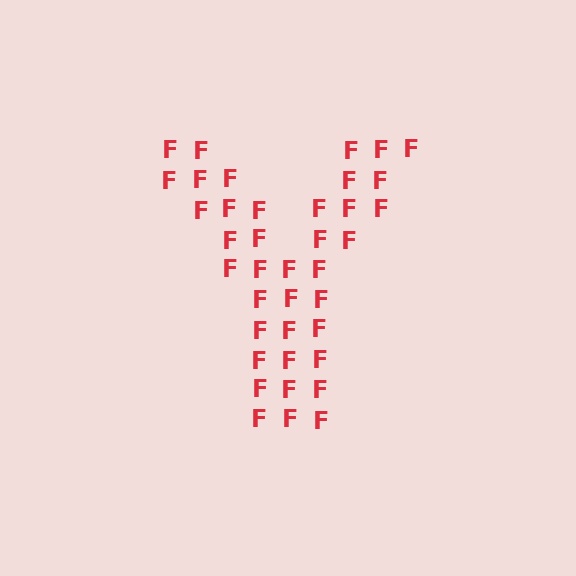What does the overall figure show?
The overall figure shows the letter Y.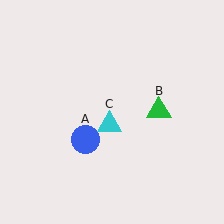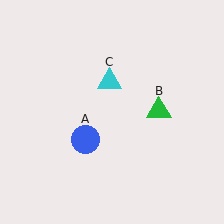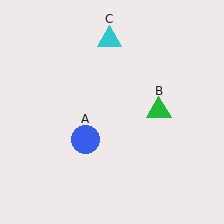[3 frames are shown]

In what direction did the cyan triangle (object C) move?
The cyan triangle (object C) moved up.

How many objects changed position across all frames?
1 object changed position: cyan triangle (object C).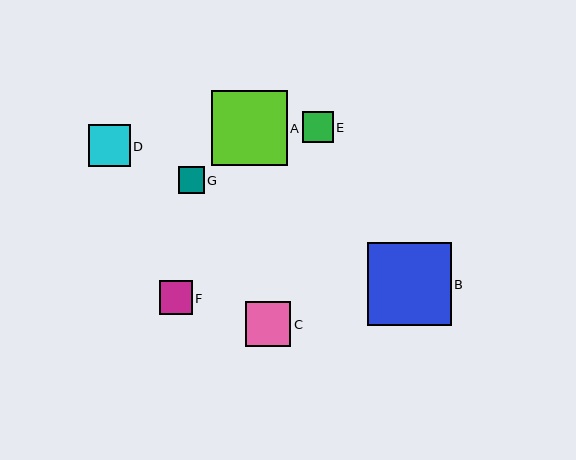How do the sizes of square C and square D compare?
Square C and square D are approximately the same size.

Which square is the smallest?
Square G is the smallest with a size of approximately 26 pixels.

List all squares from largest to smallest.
From largest to smallest: B, A, C, D, F, E, G.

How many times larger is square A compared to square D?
Square A is approximately 1.8 times the size of square D.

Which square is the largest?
Square B is the largest with a size of approximately 84 pixels.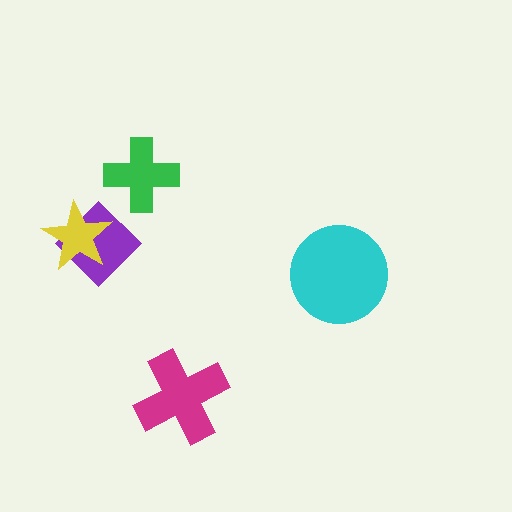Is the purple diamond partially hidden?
Yes, it is partially covered by another shape.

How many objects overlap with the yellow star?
1 object overlaps with the yellow star.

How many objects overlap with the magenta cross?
0 objects overlap with the magenta cross.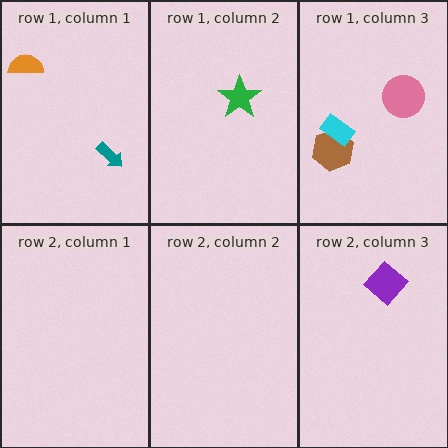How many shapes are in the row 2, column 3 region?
1.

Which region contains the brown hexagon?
The row 1, column 3 region.